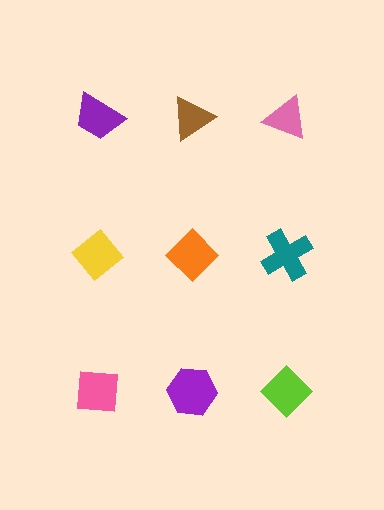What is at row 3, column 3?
A lime diamond.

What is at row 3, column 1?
A pink square.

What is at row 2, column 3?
A teal cross.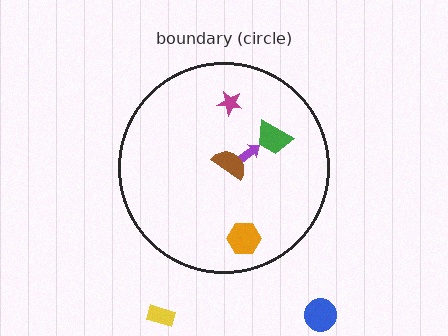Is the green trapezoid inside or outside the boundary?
Inside.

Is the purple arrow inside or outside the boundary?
Inside.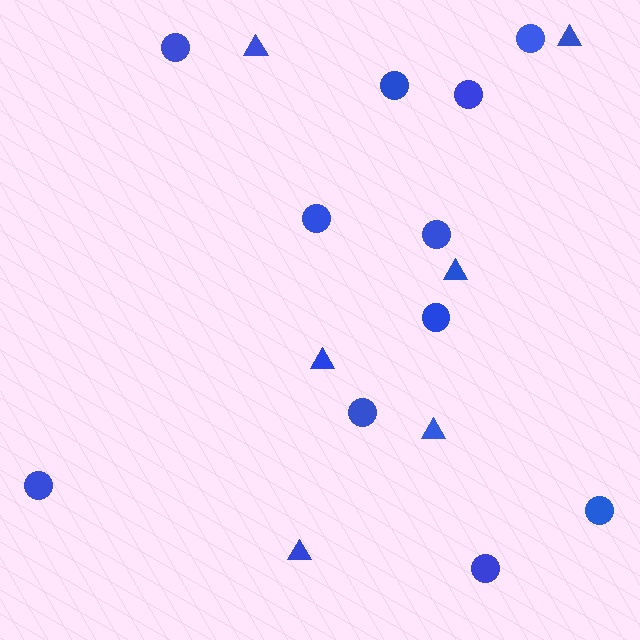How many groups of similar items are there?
There are 2 groups: one group of triangles (6) and one group of circles (11).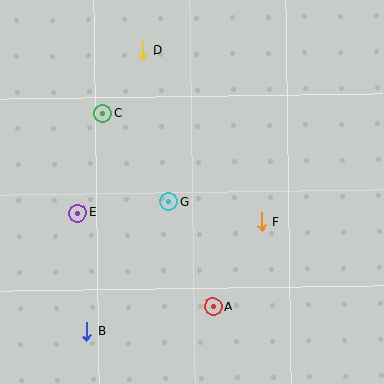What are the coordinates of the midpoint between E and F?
The midpoint between E and F is at (170, 217).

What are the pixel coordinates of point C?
Point C is at (102, 114).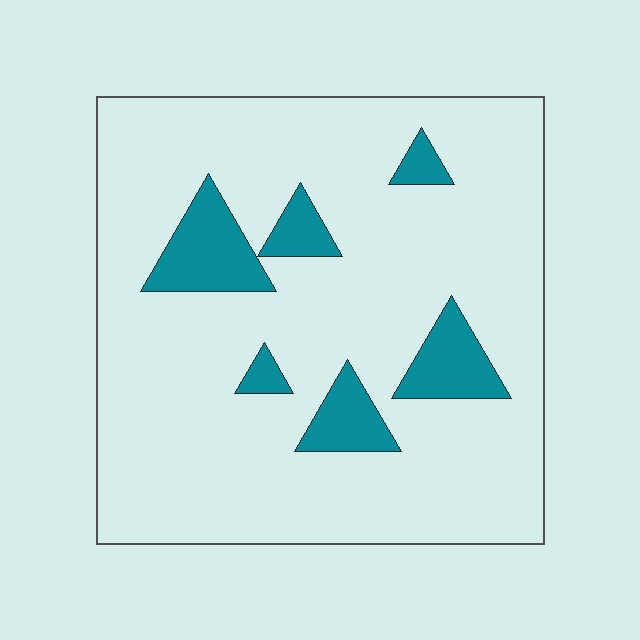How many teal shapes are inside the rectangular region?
6.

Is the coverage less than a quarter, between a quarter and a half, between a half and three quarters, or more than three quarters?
Less than a quarter.